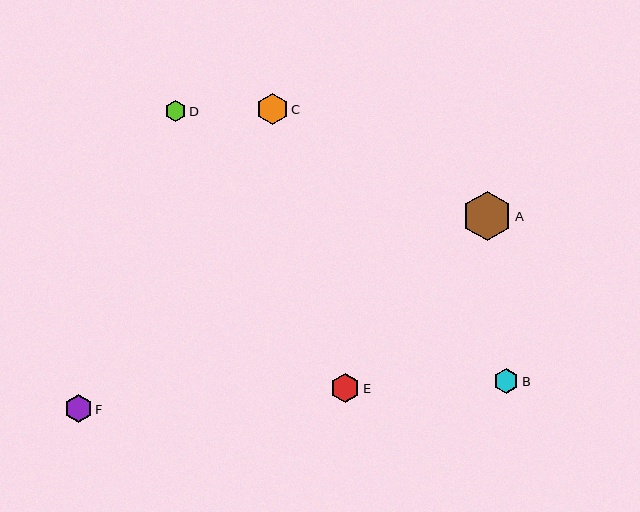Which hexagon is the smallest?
Hexagon D is the smallest with a size of approximately 20 pixels.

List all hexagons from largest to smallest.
From largest to smallest: A, C, E, F, B, D.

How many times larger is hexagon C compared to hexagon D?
Hexagon C is approximately 1.6 times the size of hexagon D.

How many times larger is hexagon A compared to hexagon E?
Hexagon A is approximately 1.7 times the size of hexagon E.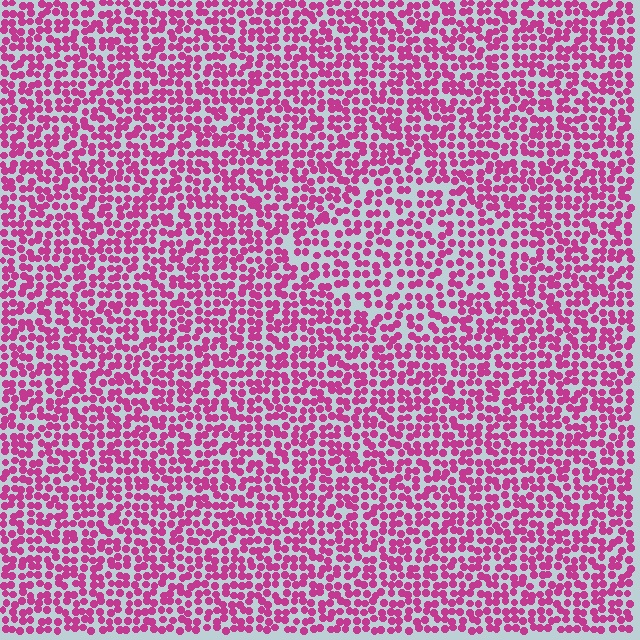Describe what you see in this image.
The image contains small magenta elements arranged at two different densities. A diamond-shaped region is visible where the elements are less densely packed than the surrounding area.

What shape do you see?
I see a diamond.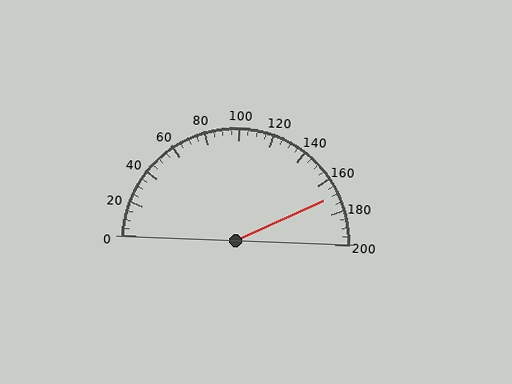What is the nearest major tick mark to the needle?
The nearest major tick mark is 160.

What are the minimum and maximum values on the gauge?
The gauge ranges from 0 to 200.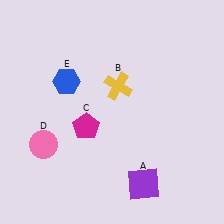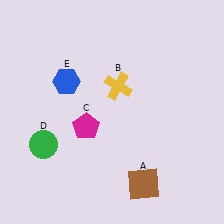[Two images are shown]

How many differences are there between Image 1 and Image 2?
There are 2 differences between the two images.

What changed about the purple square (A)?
In Image 1, A is purple. In Image 2, it changed to brown.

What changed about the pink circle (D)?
In Image 1, D is pink. In Image 2, it changed to green.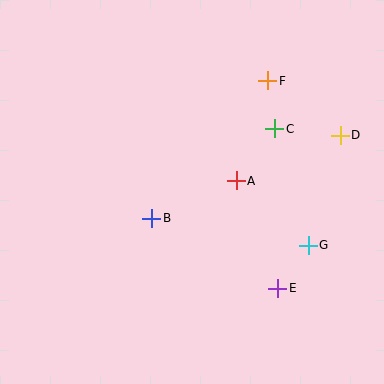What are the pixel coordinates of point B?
Point B is at (152, 218).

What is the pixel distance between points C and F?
The distance between C and F is 48 pixels.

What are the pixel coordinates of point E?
Point E is at (278, 288).